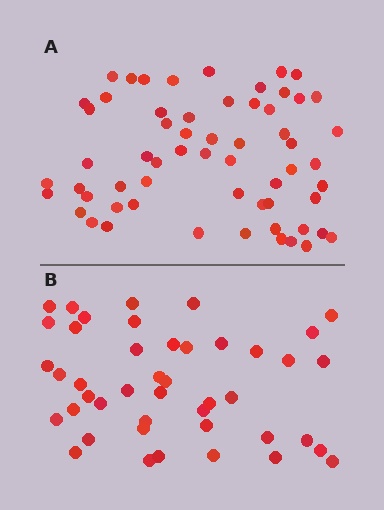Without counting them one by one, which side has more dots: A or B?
Region A (the top region) has more dots.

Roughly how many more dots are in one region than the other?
Region A has approximately 15 more dots than region B.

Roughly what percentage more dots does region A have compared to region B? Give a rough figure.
About 35% more.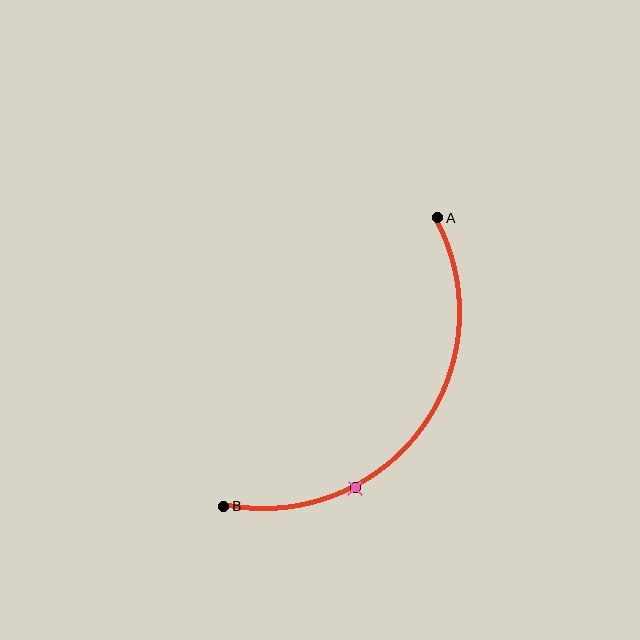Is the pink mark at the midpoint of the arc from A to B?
No. The pink mark lies on the arc but is closer to endpoint B. The arc midpoint would be at the point on the curve equidistant along the arc from both A and B.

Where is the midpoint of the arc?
The arc midpoint is the point on the curve farthest from the straight line joining A and B. It sits below and to the right of that line.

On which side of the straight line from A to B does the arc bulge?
The arc bulges below and to the right of the straight line connecting A and B.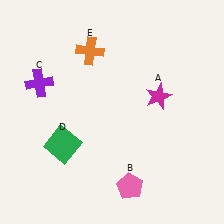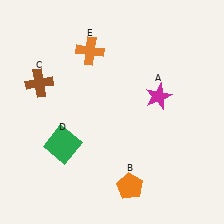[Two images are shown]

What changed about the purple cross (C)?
In Image 1, C is purple. In Image 2, it changed to brown.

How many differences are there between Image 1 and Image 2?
There are 2 differences between the two images.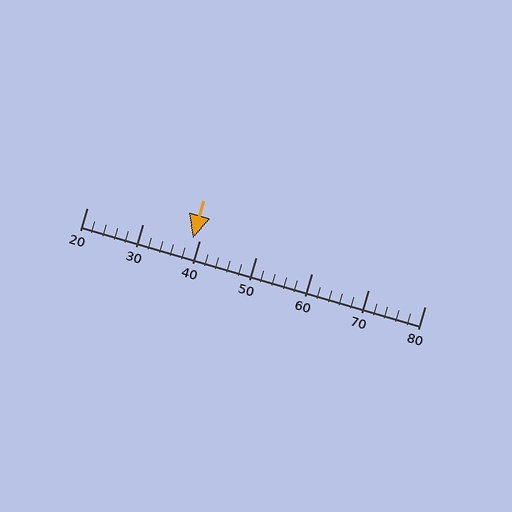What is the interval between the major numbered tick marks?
The major tick marks are spaced 10 units apart.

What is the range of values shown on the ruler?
The ruler shows values from 20 to 80.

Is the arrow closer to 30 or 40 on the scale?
The arrow is closer to 40.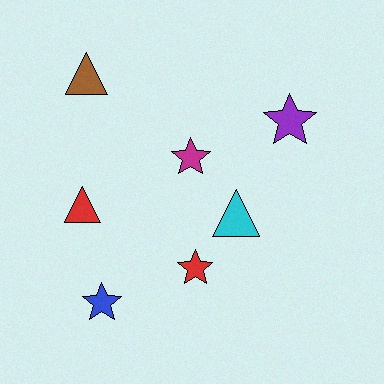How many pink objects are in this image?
There are no pink objects.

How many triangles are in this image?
There are 3 triangles.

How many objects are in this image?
There are 7 objects.